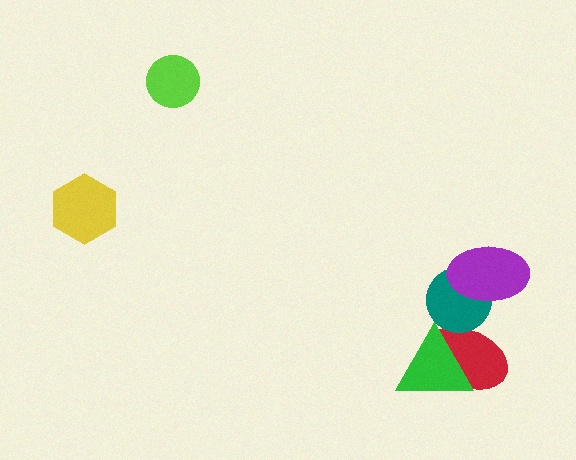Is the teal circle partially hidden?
Yes, it is partially covered by another shape.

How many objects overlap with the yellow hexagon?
0 objects overlap with the yellow hexagon.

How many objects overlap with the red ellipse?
2 objects overlap with the red ellipse.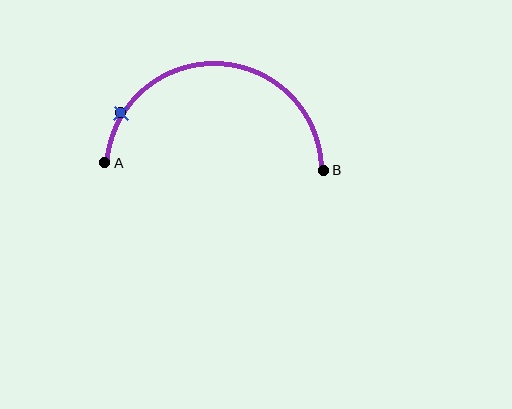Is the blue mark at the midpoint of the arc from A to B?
No. The blue mark lies on the arc but is closer to endpoint A. The arc midpoint would be at the point on the curve equidistant along the arc from both A and B.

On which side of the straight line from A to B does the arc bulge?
The arc bulges above the straight line connecting A and B.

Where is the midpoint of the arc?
The arc midpoint is the point on the curve farthest from the straight line joining A and B. It sits above that line.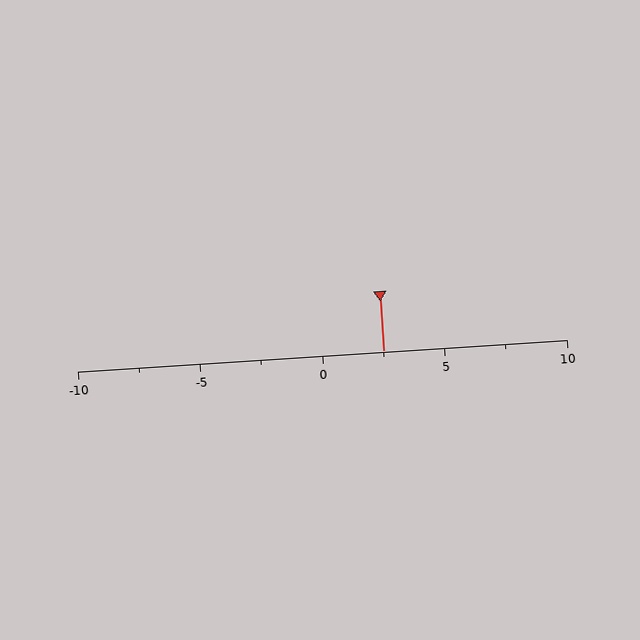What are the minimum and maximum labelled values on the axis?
The axis runs from -10 to 10.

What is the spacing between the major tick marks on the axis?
The major ticks are spaced 5 apart.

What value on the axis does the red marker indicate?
The marker indicates approximately 2.5.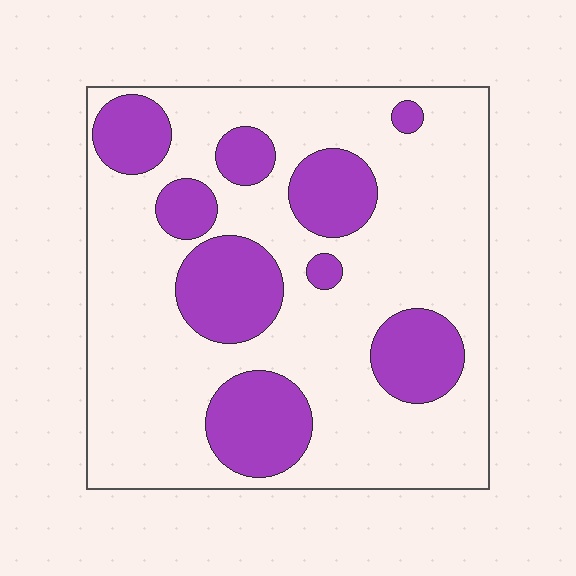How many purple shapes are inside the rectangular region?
9.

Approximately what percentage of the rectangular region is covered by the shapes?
Approximately 30%.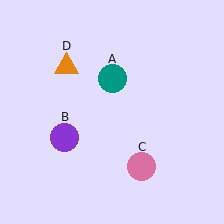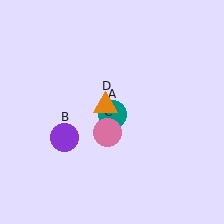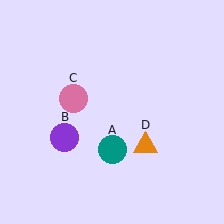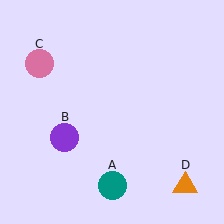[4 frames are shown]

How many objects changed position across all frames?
3 objects changed position: teal circle (object A), pink circle (object C), orange triangle (object D).